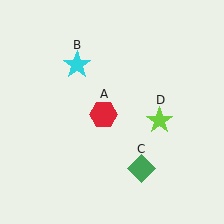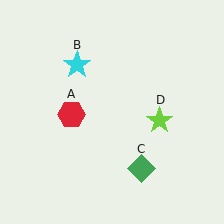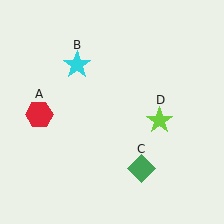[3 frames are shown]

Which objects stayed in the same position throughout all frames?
Cyan star (object B) and green diamond (object C) and lime star (object D) remained stationary.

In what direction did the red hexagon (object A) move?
The red hexagon (object A) moved left.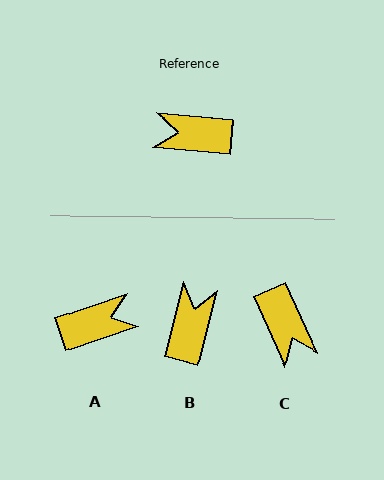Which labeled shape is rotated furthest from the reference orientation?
A, about 156 degrees away.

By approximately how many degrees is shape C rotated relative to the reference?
Approximately 120 degrees counter-clockwise.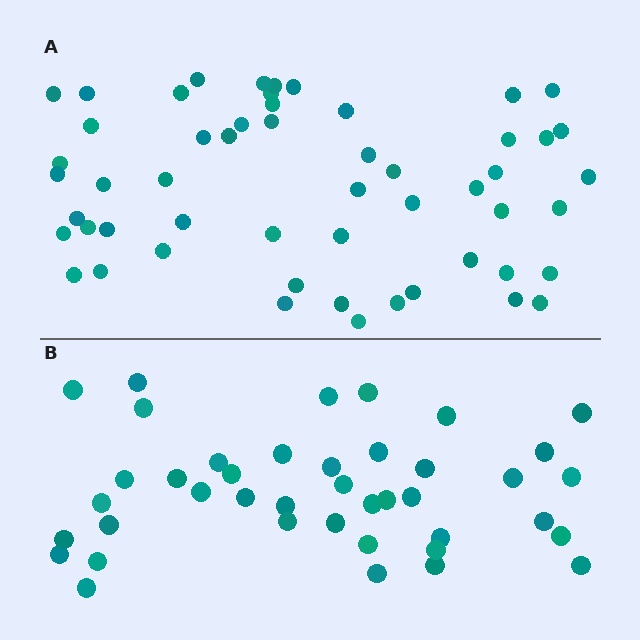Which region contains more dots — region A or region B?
Region A (the top region) has more dots.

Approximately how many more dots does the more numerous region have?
Region A has approximately 15 more dots than region B.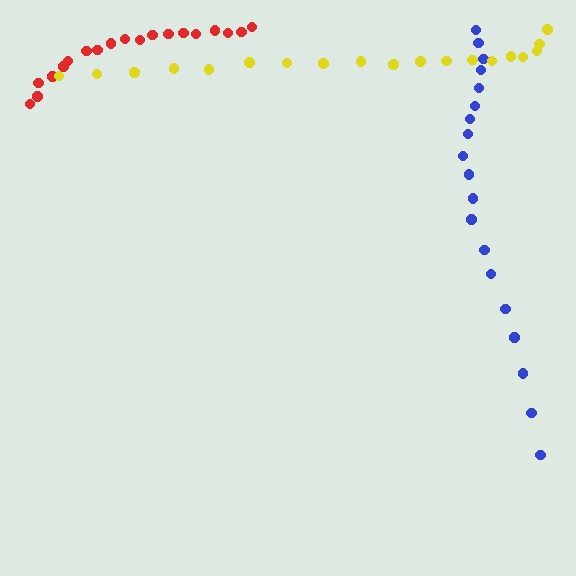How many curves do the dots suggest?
There are 3 distinct paths.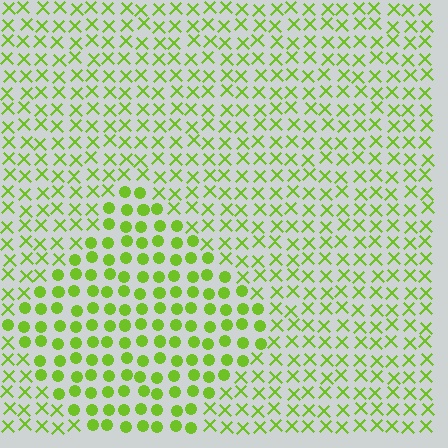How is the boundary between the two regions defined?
The boundary is defined by a change in element shape: circles inside vs. X marks outside. All elements share the same color and spacing.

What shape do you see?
I see a diamond.